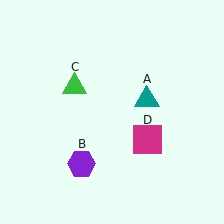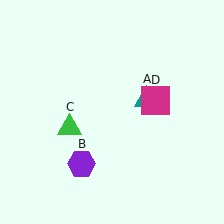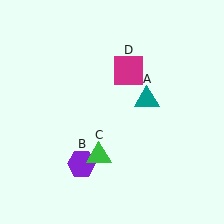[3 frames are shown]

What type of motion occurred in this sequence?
The green triangle (object C), magenta square (object D) rotated counterclockwise around the center of the scene.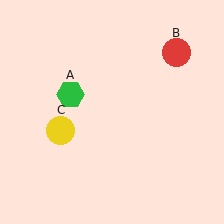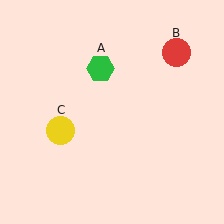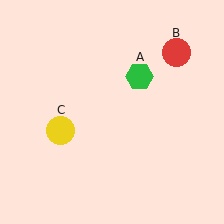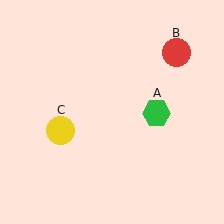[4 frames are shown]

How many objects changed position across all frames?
1 object changed position: green hexagon (object A).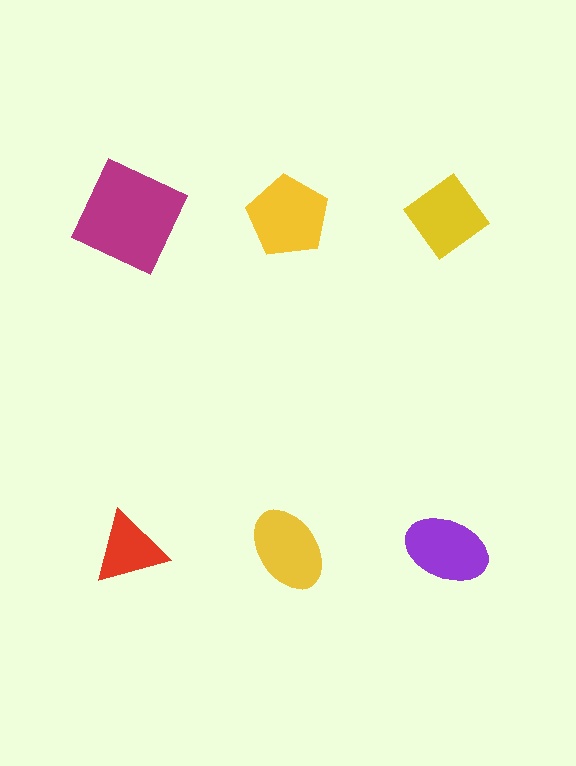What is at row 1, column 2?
A yellow pentagon.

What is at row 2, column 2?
A yellow ellipse.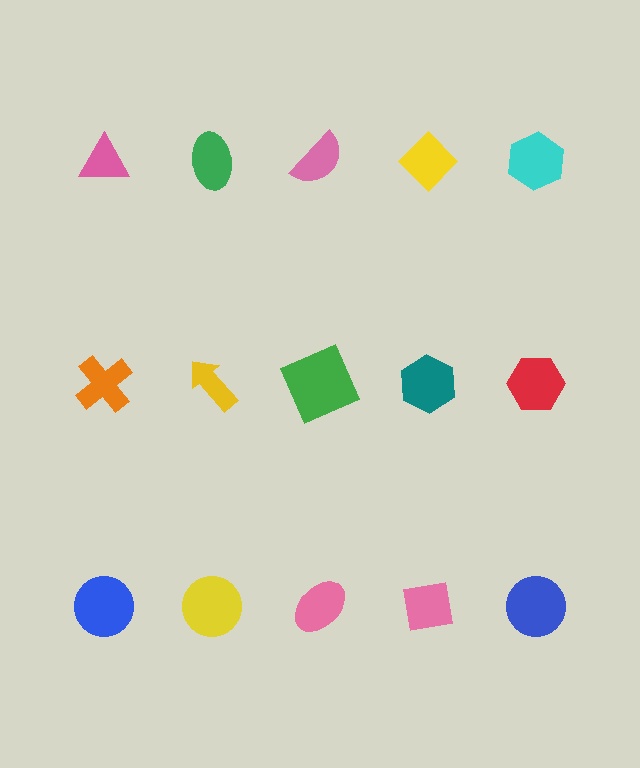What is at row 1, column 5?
A cyan hexagon.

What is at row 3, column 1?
A blue circle.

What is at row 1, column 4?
A yellow diamond.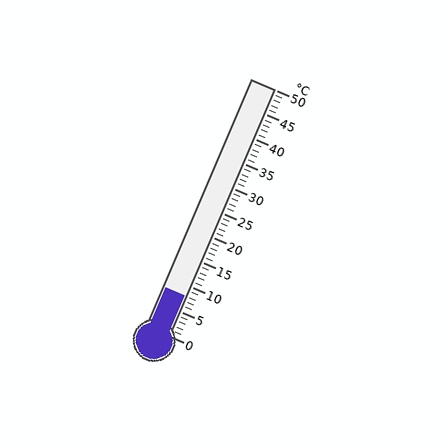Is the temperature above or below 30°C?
The temperature is below 30°C.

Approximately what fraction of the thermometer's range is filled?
The thermometer is filled to approximately 15% of its range.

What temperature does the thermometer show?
The thermometer shows approximately 8°C.